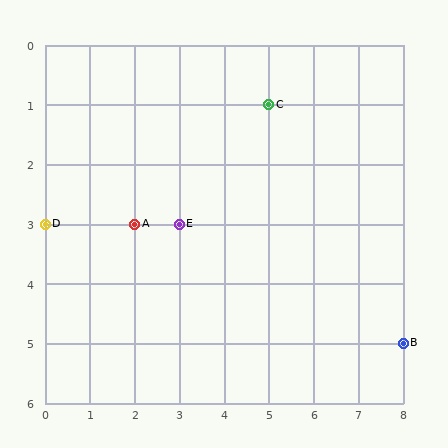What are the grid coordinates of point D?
Point D is at grid coordinates (0, 3).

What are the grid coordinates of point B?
Point B is at grid coordinates (8, 5).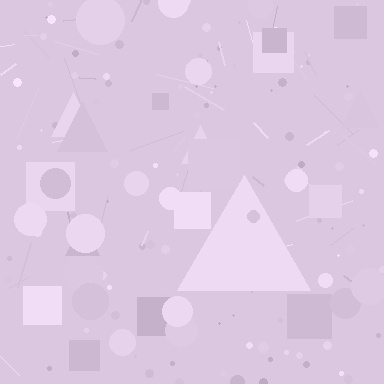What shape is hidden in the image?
A triangle is hidden in the image.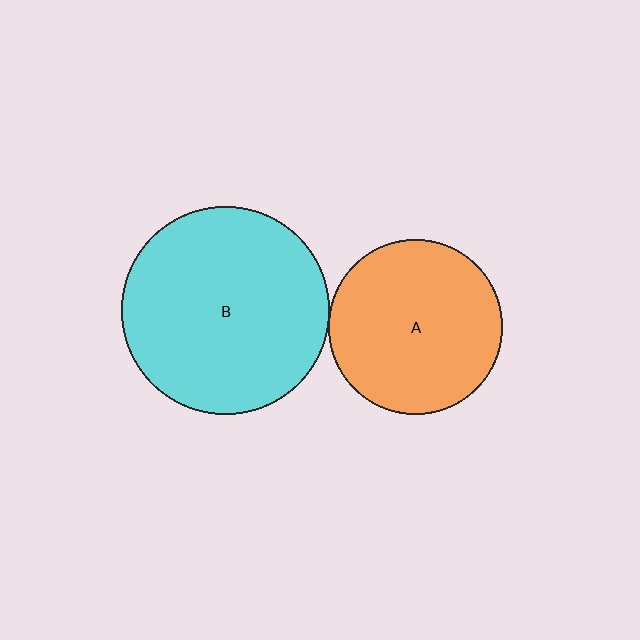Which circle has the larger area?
Circle B (cyan).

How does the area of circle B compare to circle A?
Approximately 1.4 times.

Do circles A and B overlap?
Yes.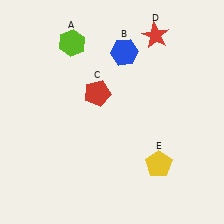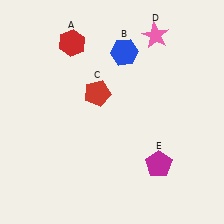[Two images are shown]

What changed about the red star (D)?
In Image 1, D is red. In Image 2, it changed to pink.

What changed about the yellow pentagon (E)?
In Image 1, E is yellow. In Image 2, it changed to magenta.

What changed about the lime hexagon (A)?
In Image 1, A is lime. In Image 2, it changed to red.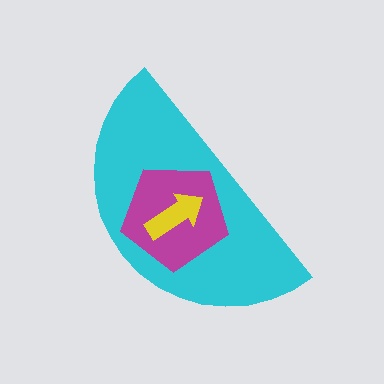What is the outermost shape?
The cyan semicircle.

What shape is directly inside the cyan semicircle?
The magenta pentagon.